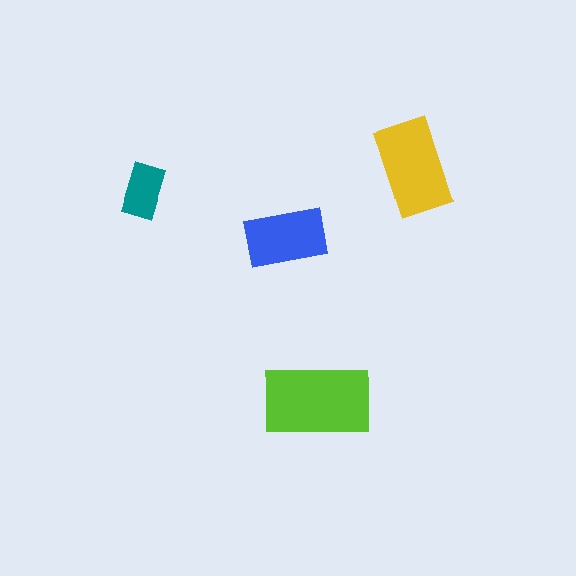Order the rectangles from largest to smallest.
the lime one, the yellow one, the blue one, the teal one.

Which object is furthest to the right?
The yellow rectangle is rightmost.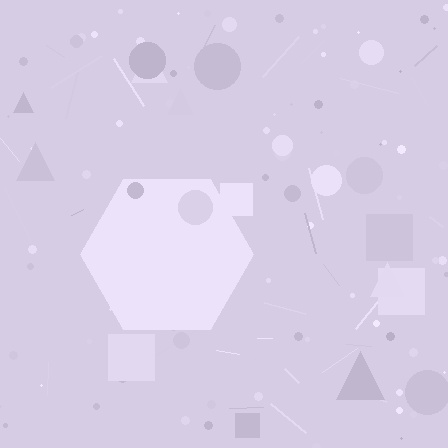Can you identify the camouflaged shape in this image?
The camouflaged shape is a hexagon.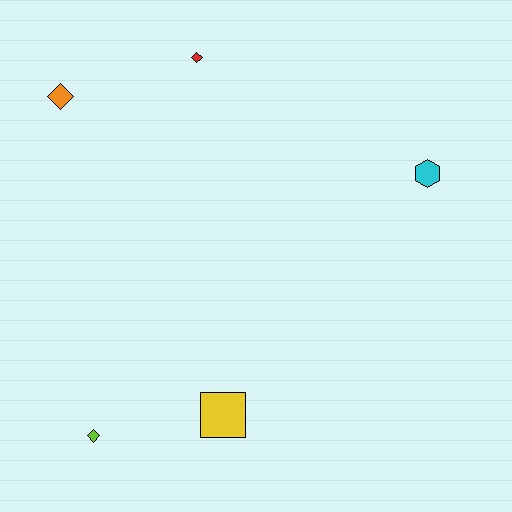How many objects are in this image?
There are 5 objects.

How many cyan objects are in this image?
There is 1 cyan object.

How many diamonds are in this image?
There are 3 diamonds.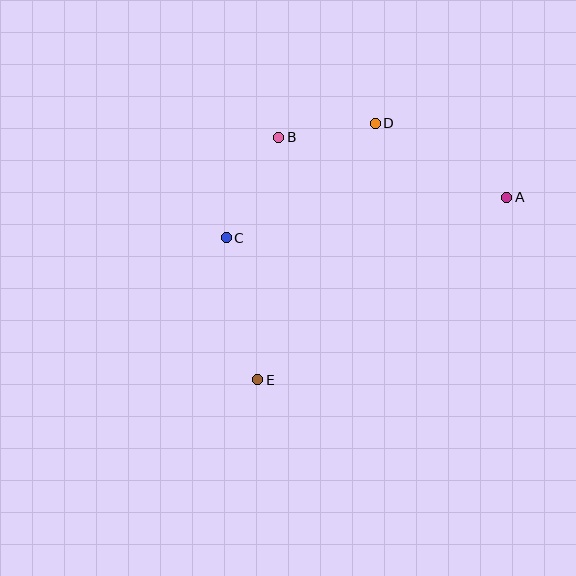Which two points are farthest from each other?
Points A and E are farthest from each other.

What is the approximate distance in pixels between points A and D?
The distance between A and D is approximately 151 pixels.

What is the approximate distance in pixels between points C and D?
The distance between C and D is approximately 188 pixels.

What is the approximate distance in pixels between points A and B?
The distance between A and B is approximately 236 pixels.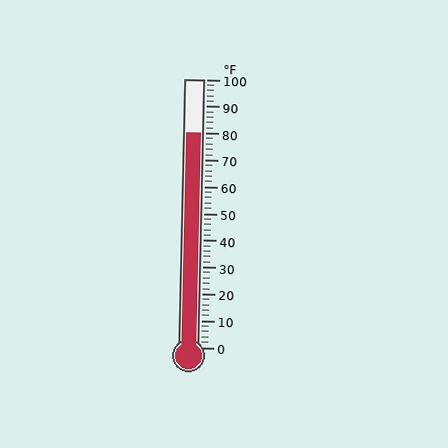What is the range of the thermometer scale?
The thermometer scale ranges from 0°F to 100°F.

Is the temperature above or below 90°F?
The temperature is below 90°F.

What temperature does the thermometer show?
The thermometer shows approximately 80°F.